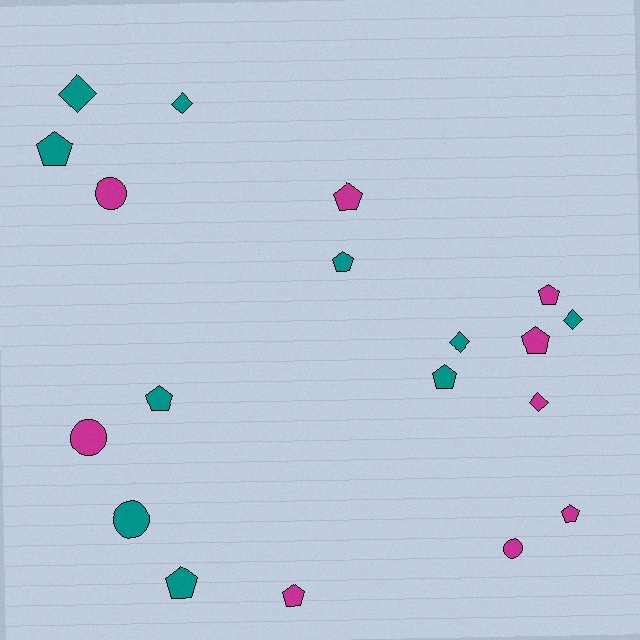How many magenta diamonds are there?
There is 1 magenta diamond.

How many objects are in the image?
There are 19 objects.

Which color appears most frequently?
Teal, with 10 objects.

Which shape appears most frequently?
Pentagon, with 10 objects.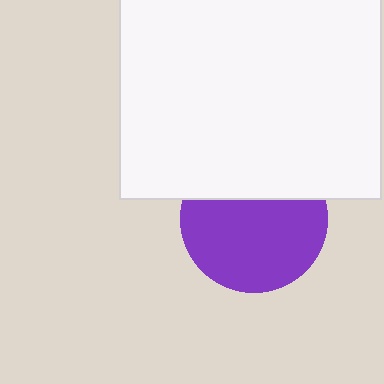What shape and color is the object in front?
The object in front is a white rectangle.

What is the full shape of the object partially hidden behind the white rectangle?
The partially hidden object is a purple circle.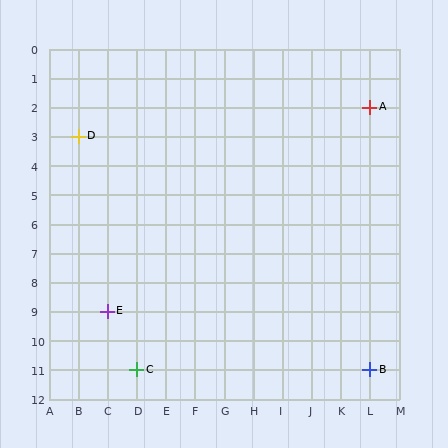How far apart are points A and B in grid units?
Points A and B are 9 rows apart.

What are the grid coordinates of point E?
Point E is at grid coordinates (C, 9).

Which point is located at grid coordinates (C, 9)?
Point E is at (C, 9).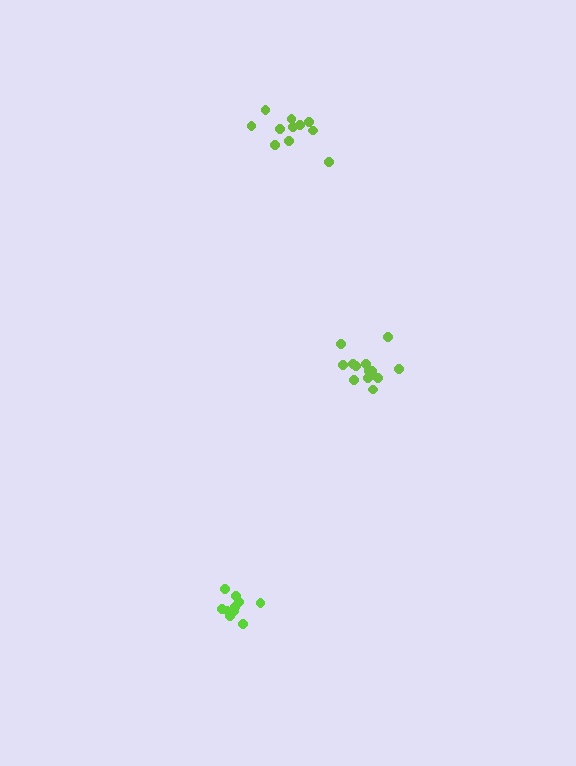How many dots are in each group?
Group 1: 11 dots, Group 2: 13 dots, Group 3: 10 dots (34 total).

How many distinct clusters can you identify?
There are 3 distinct clusters.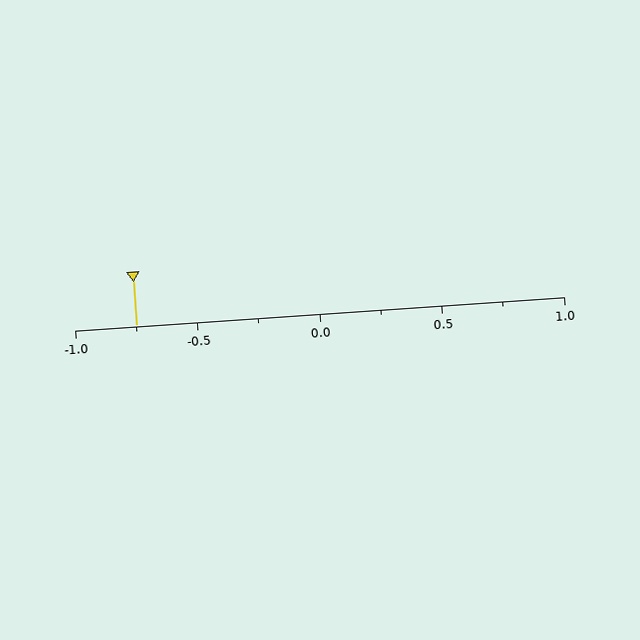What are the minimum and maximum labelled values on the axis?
The axis runs from -1.0 to 1.0.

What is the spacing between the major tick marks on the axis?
The major ticks are spaced 0.5 apart.